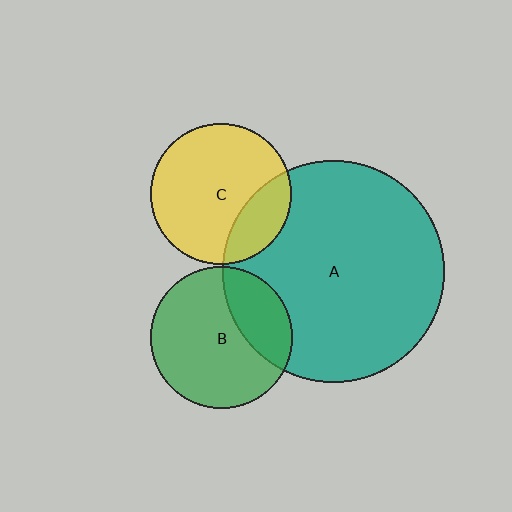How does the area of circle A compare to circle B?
Approximately 2.4 times.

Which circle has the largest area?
Circle A (teal).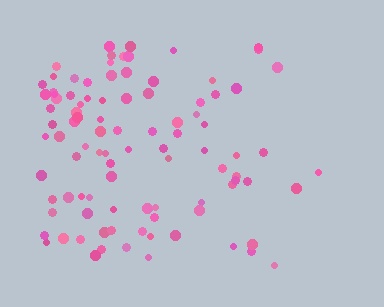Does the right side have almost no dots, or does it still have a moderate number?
Still a moderate number, just noticeably fewer than the left.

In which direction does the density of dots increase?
From right to left, with the left side densest.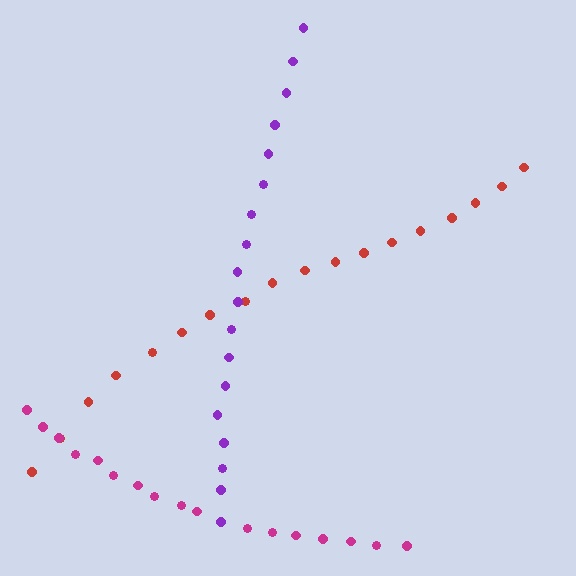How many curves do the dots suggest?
There are 3 distinct paths.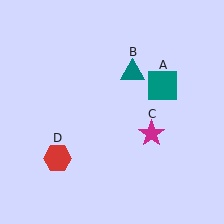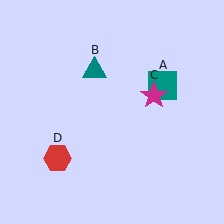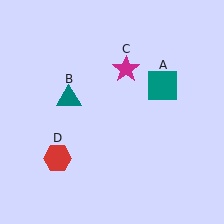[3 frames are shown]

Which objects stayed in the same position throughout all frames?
Teal square (object A) and red hexagon (object D) remained stationary.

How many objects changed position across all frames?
2 objects changed position: teal triangle (object B), magenta star (object C).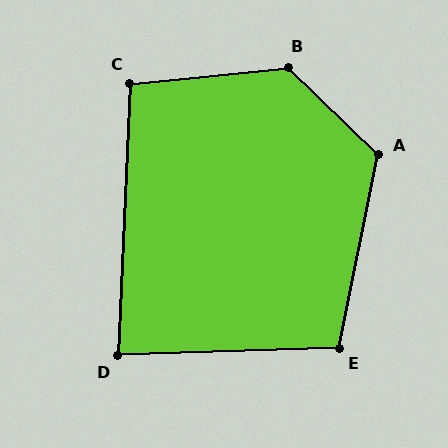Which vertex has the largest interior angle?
B, at approximately 130 degrees.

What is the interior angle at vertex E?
Approximately 103 degrees (obtuse).